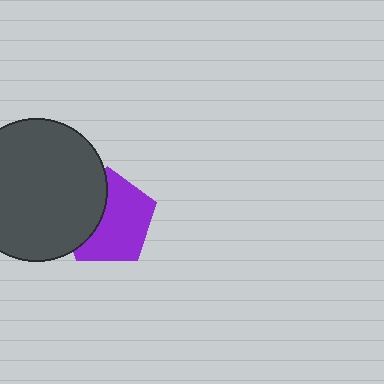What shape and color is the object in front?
The object in front is a dark gray circle.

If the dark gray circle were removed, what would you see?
You would see the complete purple pentagon.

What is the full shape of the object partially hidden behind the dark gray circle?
The partially hidden object is a purple pentagon.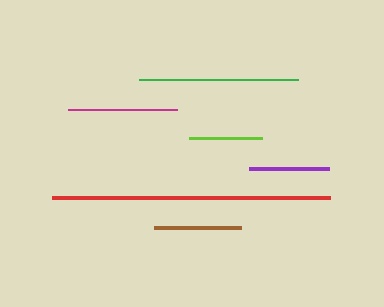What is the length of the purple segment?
The purple segment is approximately 80 pixels long.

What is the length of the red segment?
The red segment is approximately 278 pixels long.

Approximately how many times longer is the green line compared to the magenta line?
The green line is approximately 1.5 times the length of the magenta line.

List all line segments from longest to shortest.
From longest to shortest: red, green, magenta, brown, purple, lime.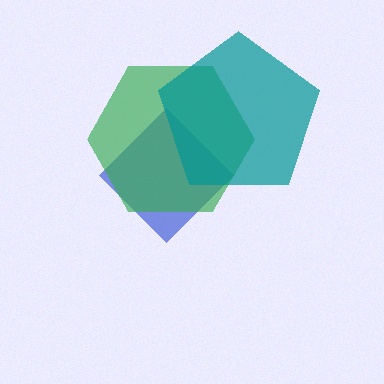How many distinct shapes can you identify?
There are 3 distinct shapes: a blue diamond, a green hexagon, a teal pentagon.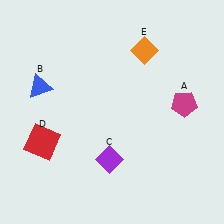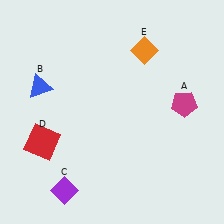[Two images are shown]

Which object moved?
The purple diamond (C) moved left.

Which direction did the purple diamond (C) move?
The purple diamond (C) moved left.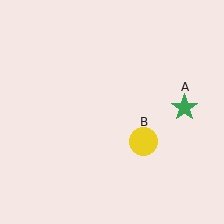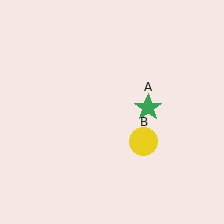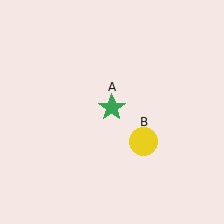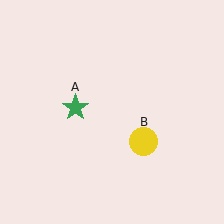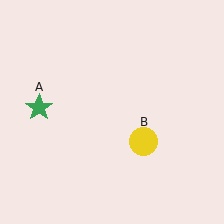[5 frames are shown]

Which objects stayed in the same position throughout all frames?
Yellow circle (object B) remained stationary.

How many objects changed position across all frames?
1 object changed position: green star (object A).